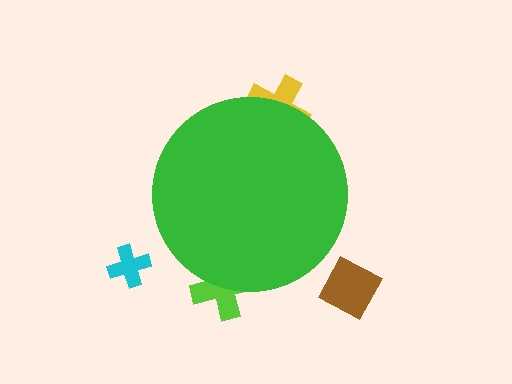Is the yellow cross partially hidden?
Yes, the yellow cross is partially hidden behind the green circle.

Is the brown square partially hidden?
No, the brown square is fully visible.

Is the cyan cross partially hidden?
No, the cyan cross is fully visible.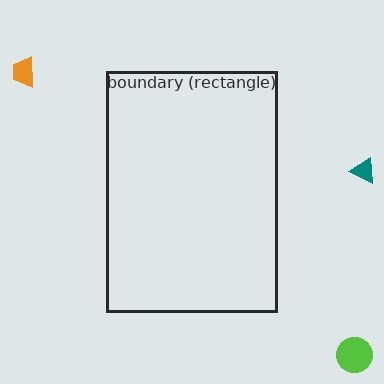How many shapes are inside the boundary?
0 inside, 3 outside.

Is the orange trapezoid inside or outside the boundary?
Outside.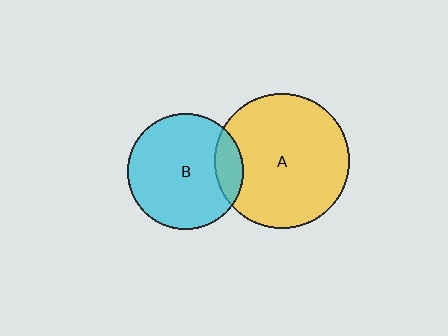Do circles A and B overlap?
Yes.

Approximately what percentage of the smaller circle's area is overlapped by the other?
Approximately 15%.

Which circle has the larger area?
Circle A (yellow).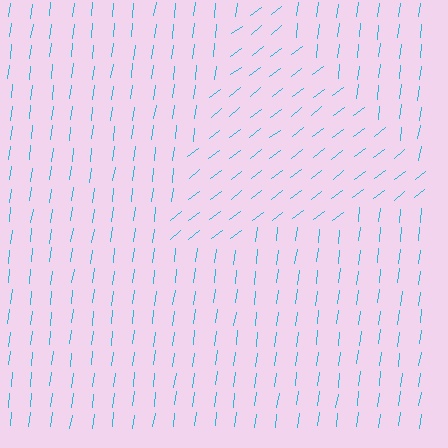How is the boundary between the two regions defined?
The boundary is defined purely by a change in line orientation (approximately 45 degrees difference). All lines are the same color and thickness.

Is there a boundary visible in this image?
Yes, there is a texture boundary formed by a change in line orientation.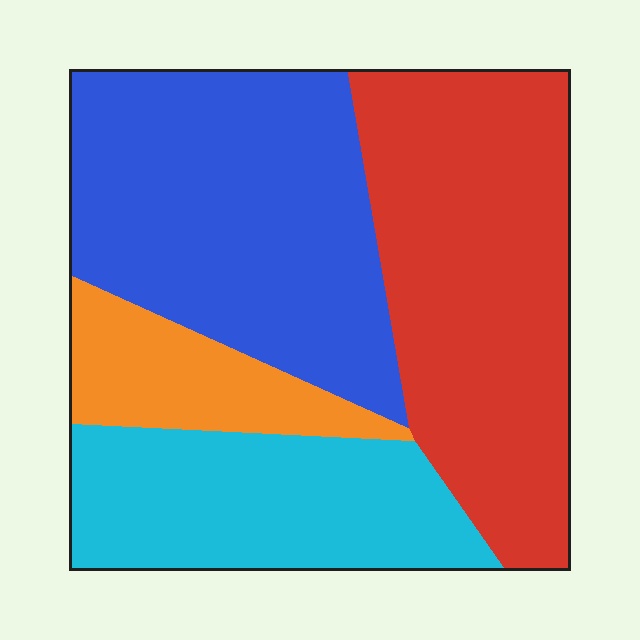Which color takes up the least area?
Orange, at roughly 10%.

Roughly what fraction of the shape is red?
Red covers about 35% of the shape.